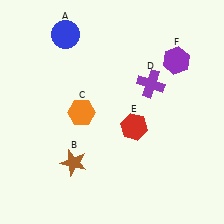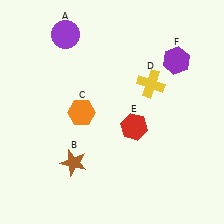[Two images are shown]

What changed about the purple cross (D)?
In Image 1, D is purple. In Image 2, it changed to yellow.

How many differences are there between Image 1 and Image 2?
There are 2 differences between the two images.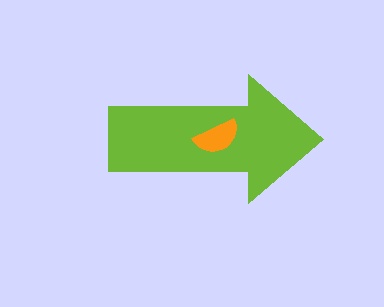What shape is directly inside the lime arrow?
The orange semicircle.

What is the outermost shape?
The lime arrow.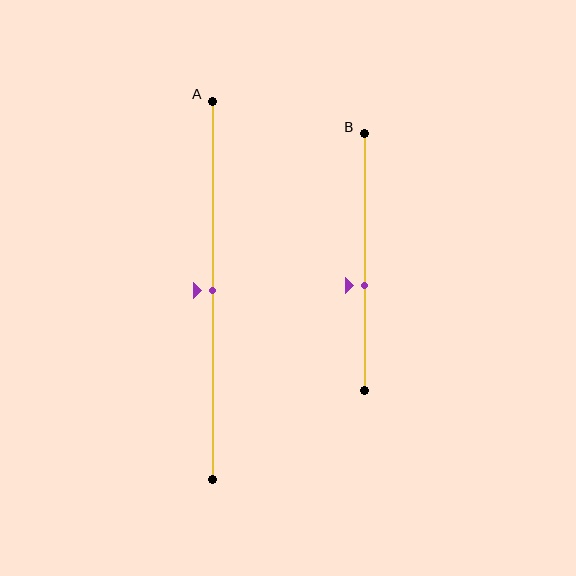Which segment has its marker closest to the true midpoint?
Segment A has its marker closest to the true midpoint.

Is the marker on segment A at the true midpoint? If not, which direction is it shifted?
Yes, the marker on segment A is at the true midpoint.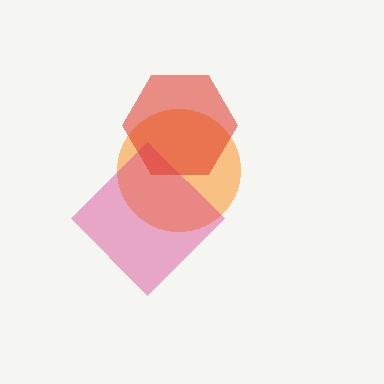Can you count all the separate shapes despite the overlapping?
Yes, there are 3 separate shapes.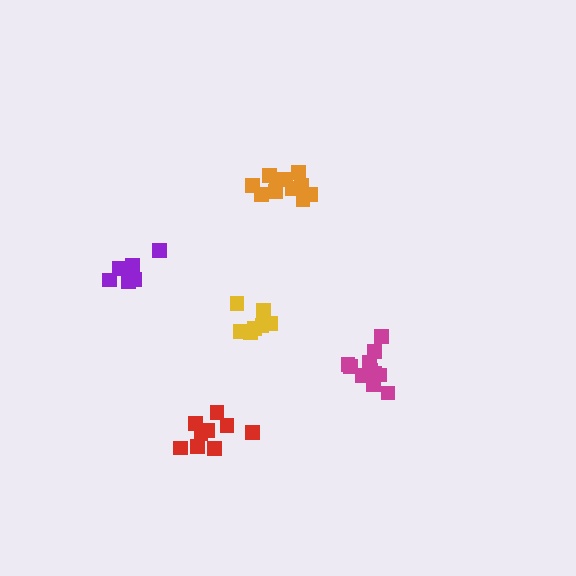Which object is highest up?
The orange cluster is topmost.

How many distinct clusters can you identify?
There are 5 distinct clusters.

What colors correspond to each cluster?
The clusters are colored: orange, yellow, purple, red, magenta.